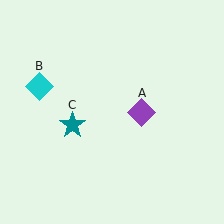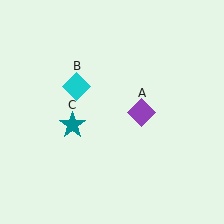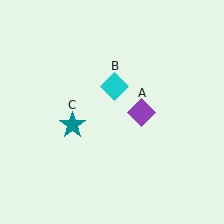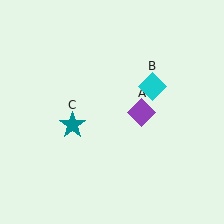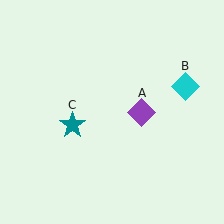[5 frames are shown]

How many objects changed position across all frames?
1 object changed position: cyan diamond (object B).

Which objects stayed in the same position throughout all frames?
Purple diamond (object A) and teal star (object C) remained stationary.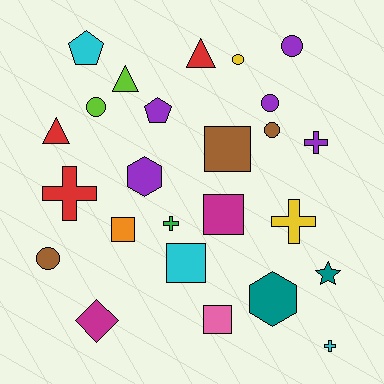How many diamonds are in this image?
There is 1 diamond.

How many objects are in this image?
There are 25 objects.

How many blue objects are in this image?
There are no blue objects.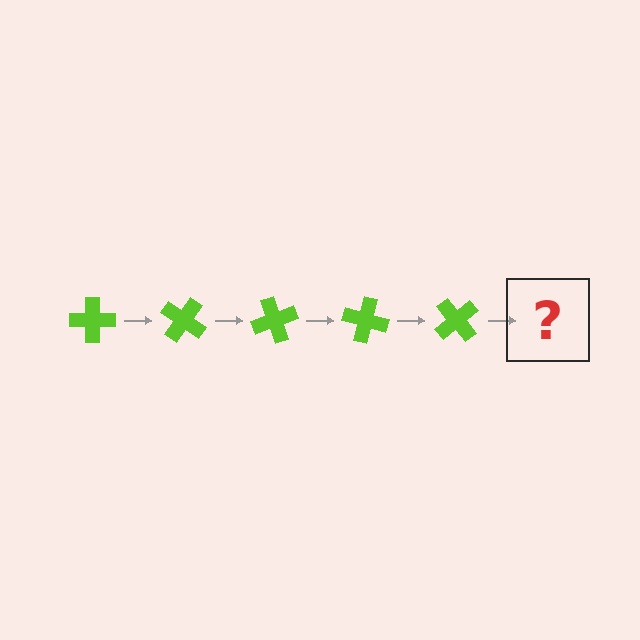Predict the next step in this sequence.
The next step is a lime cross rotated 175 degrees.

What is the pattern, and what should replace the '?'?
The pattern is that the cross rotates 35 degrees each step. The '?' should be a lime cross rotated 175 degrees.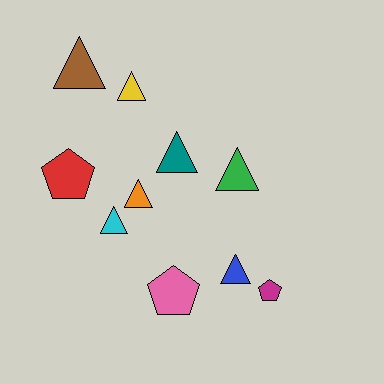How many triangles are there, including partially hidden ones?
There are 7 triangles.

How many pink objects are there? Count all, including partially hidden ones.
There is 1 pink object.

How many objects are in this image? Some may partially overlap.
There are 10 objects.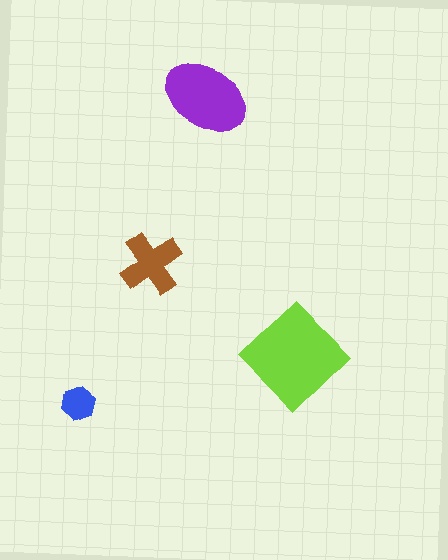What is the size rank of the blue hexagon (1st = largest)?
4th.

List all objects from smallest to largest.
The blue hexagon, the brown cross, the purple ellipse, the lime diamond.